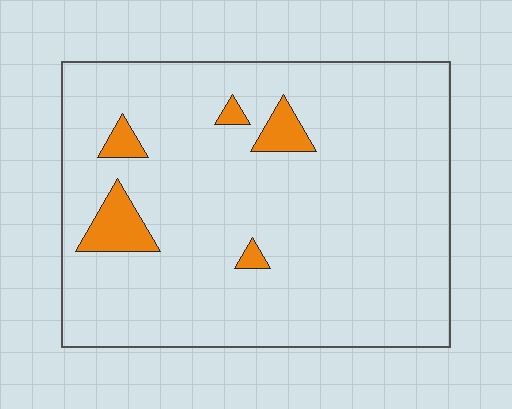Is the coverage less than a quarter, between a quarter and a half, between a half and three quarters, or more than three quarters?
Less than a quarter.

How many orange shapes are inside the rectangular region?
5.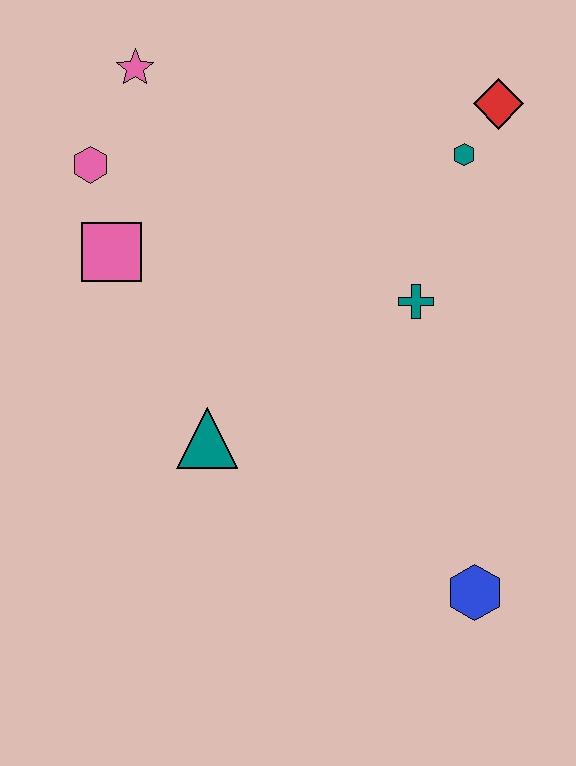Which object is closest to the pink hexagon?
The pink square is closest to the pink hexagon.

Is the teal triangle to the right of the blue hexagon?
No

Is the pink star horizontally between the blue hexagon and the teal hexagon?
No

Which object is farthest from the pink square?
The blue hexagon is farthest from the pink square.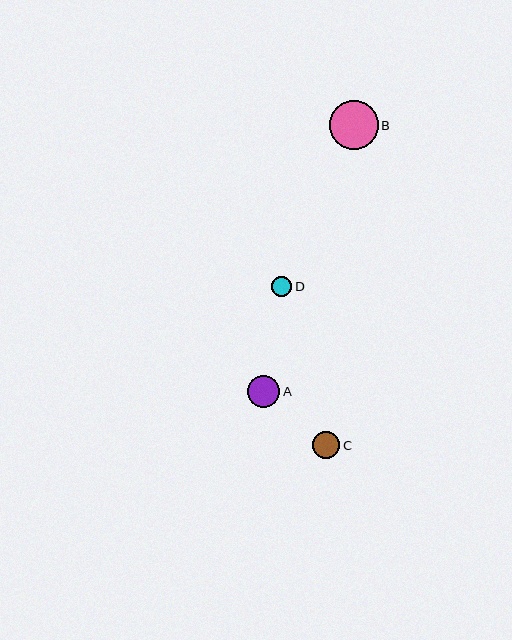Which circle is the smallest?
Circle D is the smallest with a size of approximately 20 pixels.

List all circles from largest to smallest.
From largest to smallest: B, A, C, D.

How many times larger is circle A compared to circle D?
Circle A is approximately 1.6 times the size of circle D.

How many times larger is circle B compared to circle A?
Circle B is approximately 1.5 times the size of circle A.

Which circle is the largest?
Circle B is the largest with a size of approximately 49 pixels.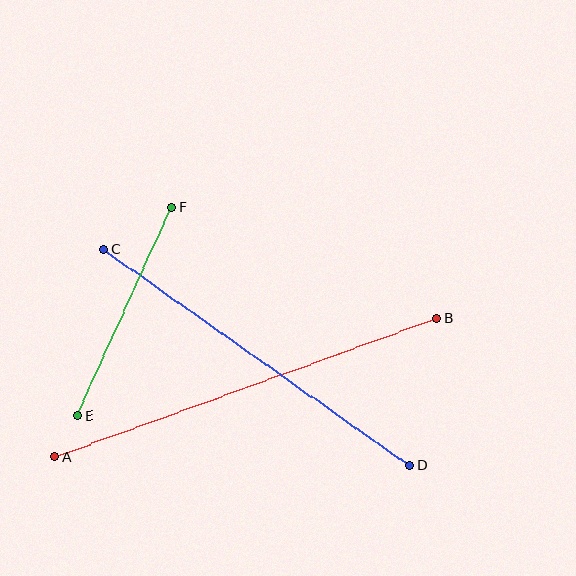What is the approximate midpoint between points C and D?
The midpoint is at approximately (257, 358) pixels.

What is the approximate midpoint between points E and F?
The midpoint is at approximately (125, 311) pixels.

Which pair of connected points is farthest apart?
Points A and B are farthest apart.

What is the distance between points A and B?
The distance is approximately 406 pixels.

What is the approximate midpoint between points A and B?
The midpoint is at approximately (246, 388) pixels.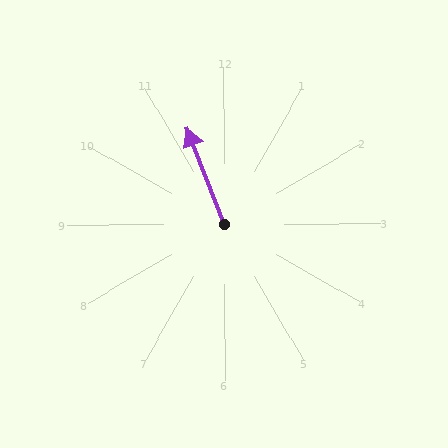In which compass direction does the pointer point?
North.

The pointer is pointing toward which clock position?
Roughly 11 o'clock.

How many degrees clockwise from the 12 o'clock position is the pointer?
Approximately 339 degrees.